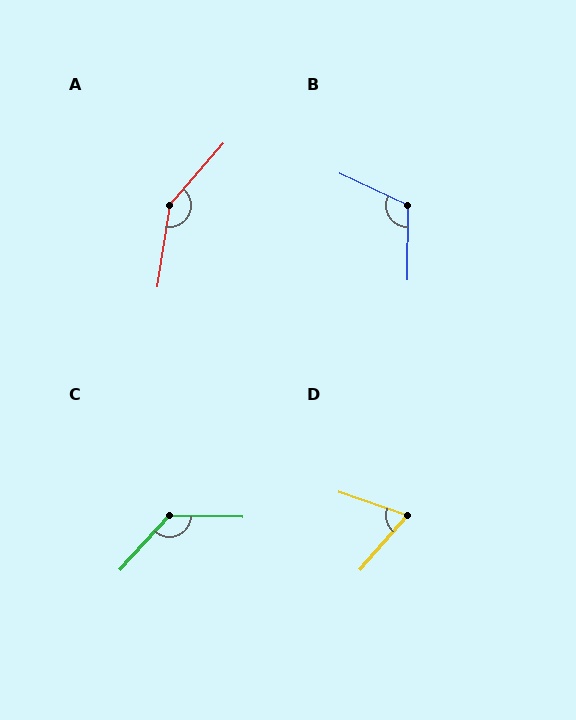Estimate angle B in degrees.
Approximately 115 degrees.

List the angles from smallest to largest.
D (68°), B (115°), C (131°), A (148°).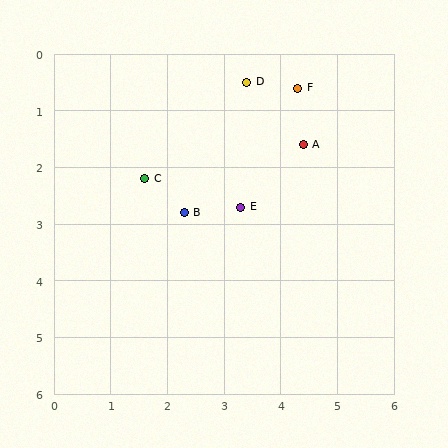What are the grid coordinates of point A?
Point A is at approximately (4.4, 1.6).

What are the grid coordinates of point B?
Point B is at approximately (2.3, 2.8).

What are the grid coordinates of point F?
Point F is at approximately (4.3, 0.6).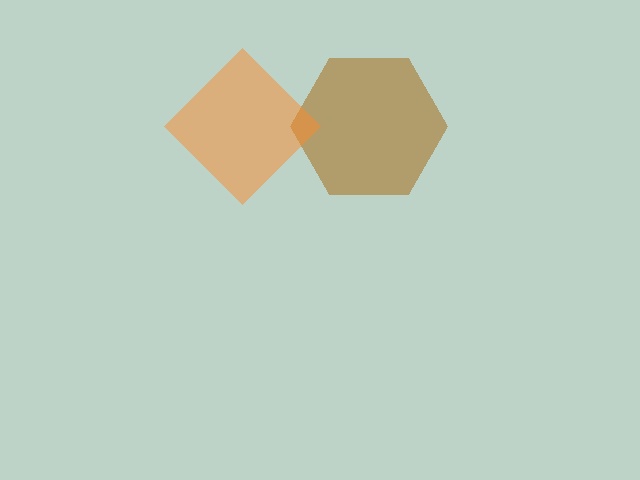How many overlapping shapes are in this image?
There are 2 overlapping shapes in the image.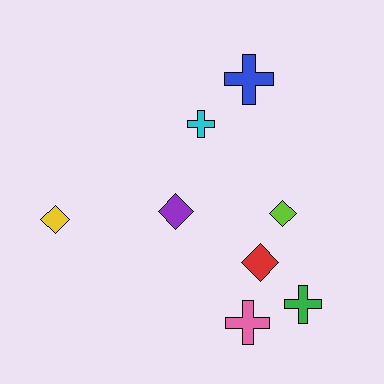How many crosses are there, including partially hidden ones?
There are 4 crosses.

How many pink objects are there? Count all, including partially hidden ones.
There is 1 pink object.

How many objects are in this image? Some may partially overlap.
There are 8 objects.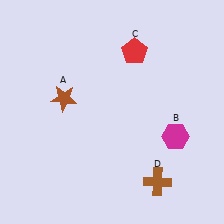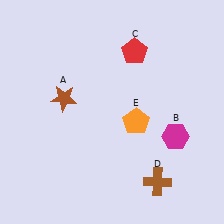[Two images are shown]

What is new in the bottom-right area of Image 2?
An orange pentagon (E) was added in the bottom-right area of Image 2.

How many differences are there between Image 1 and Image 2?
There is 1 difference between the two images.